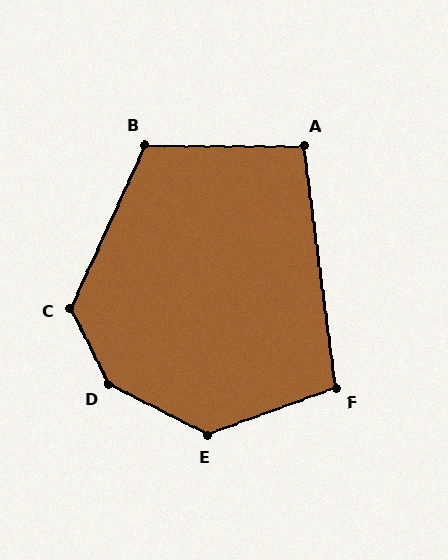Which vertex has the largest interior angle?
D, at approximately 143 degrees.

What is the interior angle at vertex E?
Approximately 133 degrees (obtuse).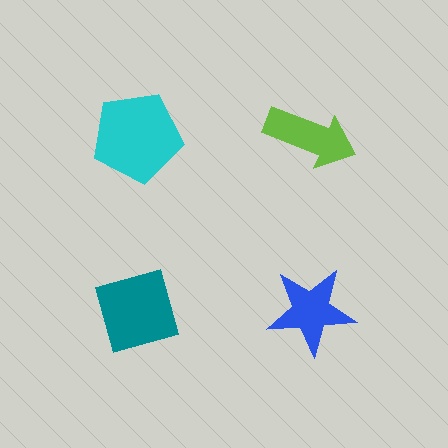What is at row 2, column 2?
A blue star.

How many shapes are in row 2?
2 shapes.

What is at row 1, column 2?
A lime arrow.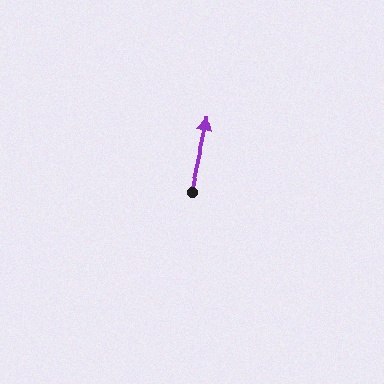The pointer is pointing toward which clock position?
Roughly 12 o'clock.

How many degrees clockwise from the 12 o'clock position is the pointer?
Approximately 13 degrees.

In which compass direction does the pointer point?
North.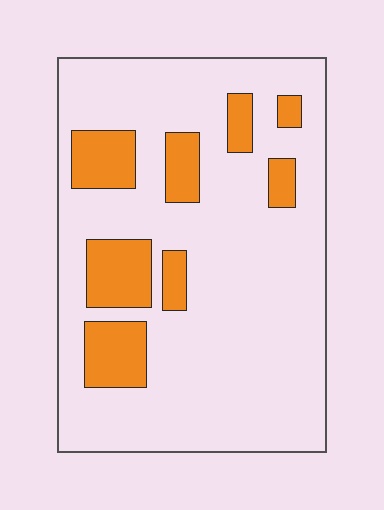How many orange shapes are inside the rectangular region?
8.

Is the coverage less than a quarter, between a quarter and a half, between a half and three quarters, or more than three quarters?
Less than a quarter.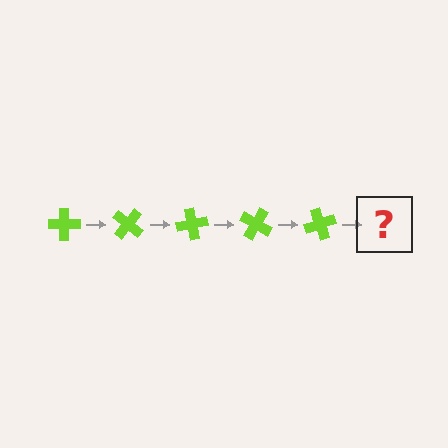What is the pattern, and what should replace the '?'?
The pattern is that the cross rotates 40 degrees each step. The '?' should be a lime cross rotated 200 degrees.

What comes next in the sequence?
The next element should be a lime cross rotated 200 degrees.